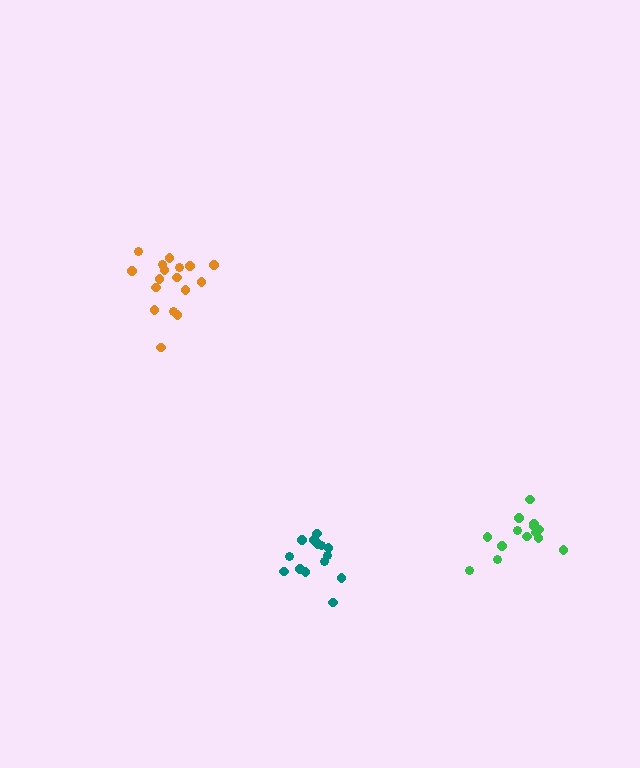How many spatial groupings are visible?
There are 3 spatial groupings.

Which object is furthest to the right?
The green cluster is rightmost.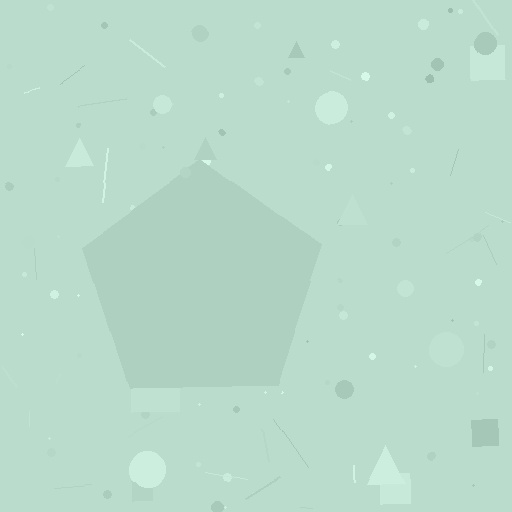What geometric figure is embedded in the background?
A pentagon is embedded in the background.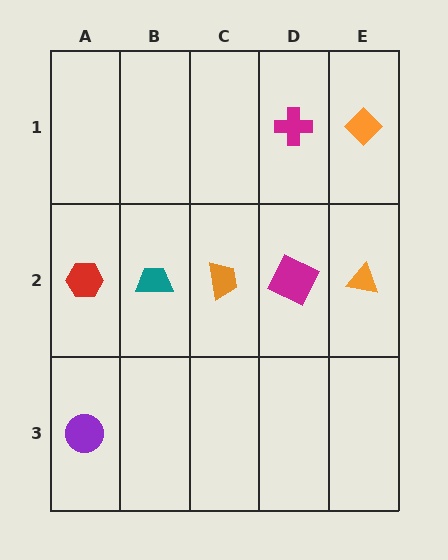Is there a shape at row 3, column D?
No, that cell is empty.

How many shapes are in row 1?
2 shapes.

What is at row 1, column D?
A magenta cross.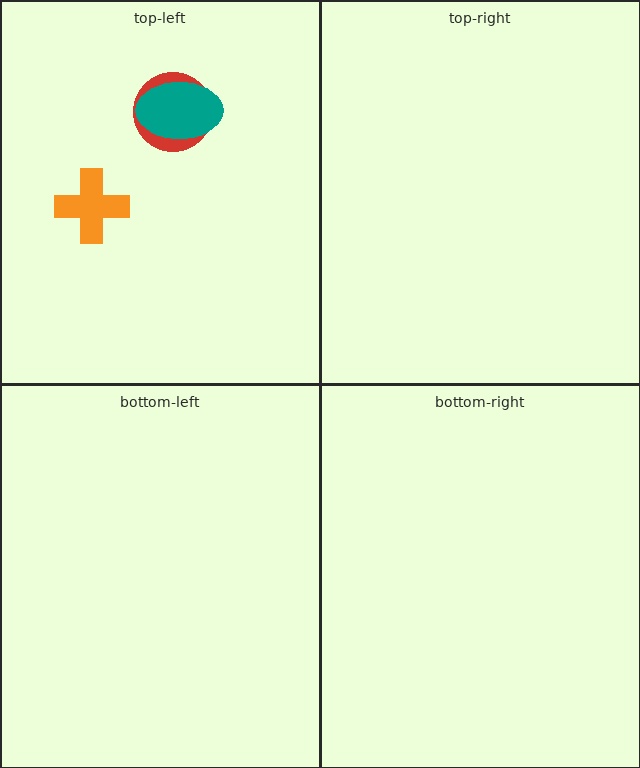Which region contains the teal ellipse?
The top-left region.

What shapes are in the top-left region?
The orange cross, the red circle, the teal ellipse.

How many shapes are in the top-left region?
3.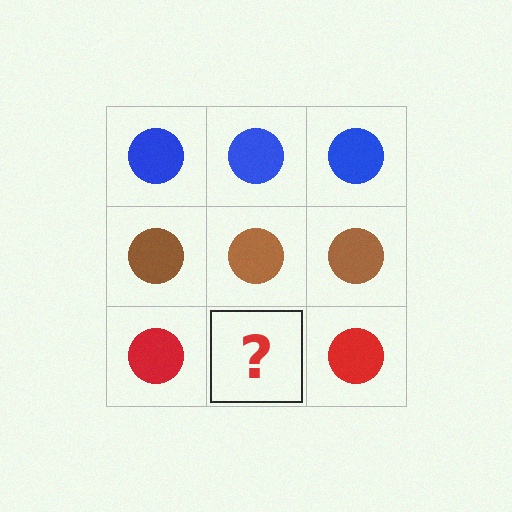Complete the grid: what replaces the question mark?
The question mark should be replaced with a red circle.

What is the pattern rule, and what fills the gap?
The rule is that each row has a consistent color. The gap should be filled with a red circle.